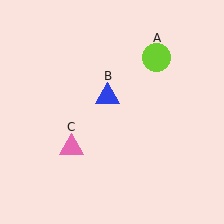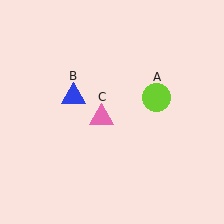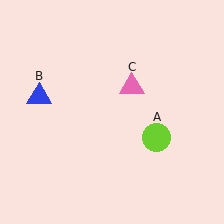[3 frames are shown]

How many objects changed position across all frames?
3 objects changed position: lime circle (object A), blue triangle (object B), pink triangle (object C).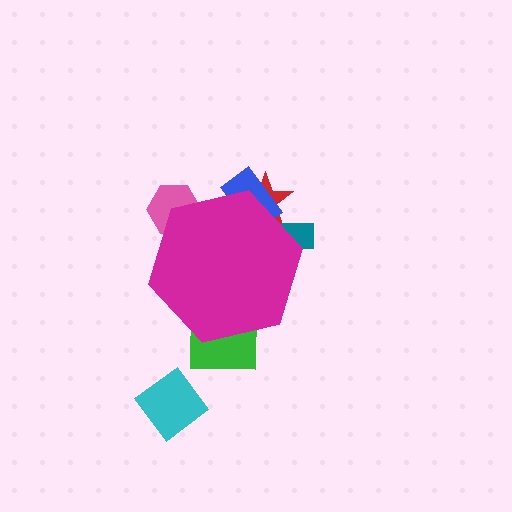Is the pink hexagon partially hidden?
Yes, the pink hexagon is partially hidden behind the magenta hexagon.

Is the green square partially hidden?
Yes, the green square is partially hidden behind the magenta hexagon.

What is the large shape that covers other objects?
A magenta hexagon.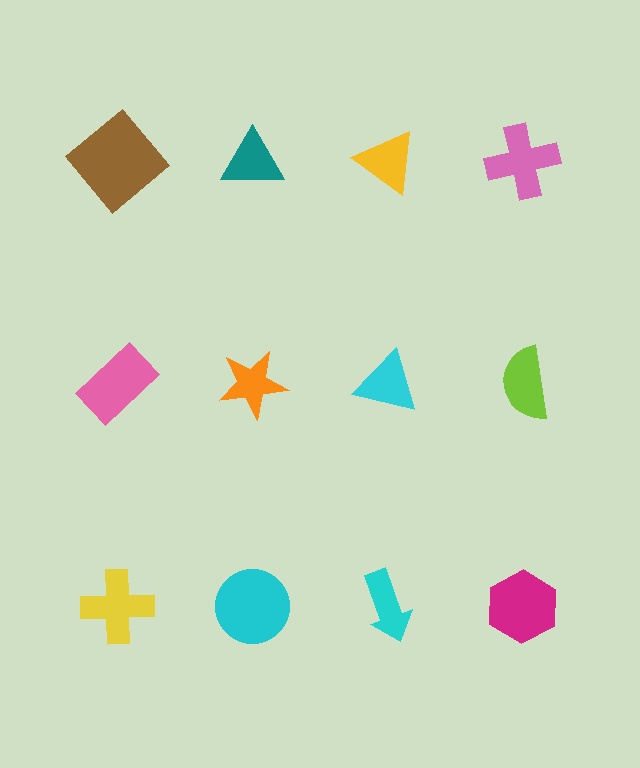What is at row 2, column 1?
A pink rectangle.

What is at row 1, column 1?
A brown diamond.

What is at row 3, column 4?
A magenta hexagon.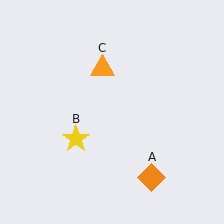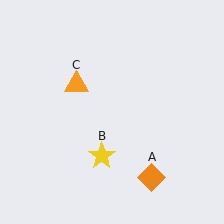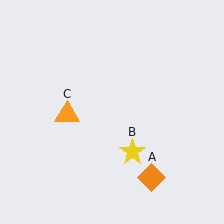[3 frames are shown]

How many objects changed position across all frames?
2 objects changed position: yellow star (object B), orange triangle (object C).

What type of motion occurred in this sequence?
The yellow star (object B), orange triangle (object C) rotated counterclockwise around the center of the scene.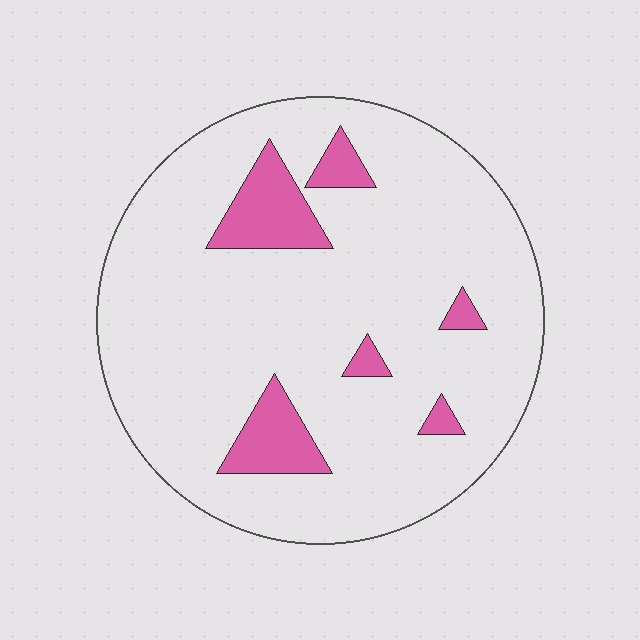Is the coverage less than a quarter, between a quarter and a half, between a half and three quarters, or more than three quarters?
Less than a quarter.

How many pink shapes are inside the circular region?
6.